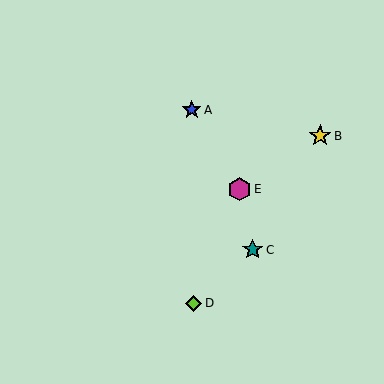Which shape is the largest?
The magenta hexagon (labeled E) is the largest.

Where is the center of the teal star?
The center of the teal star is at (253, 250).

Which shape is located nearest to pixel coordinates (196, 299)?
The lime diamond (labeled D) at (194, 303) is nearest to that location.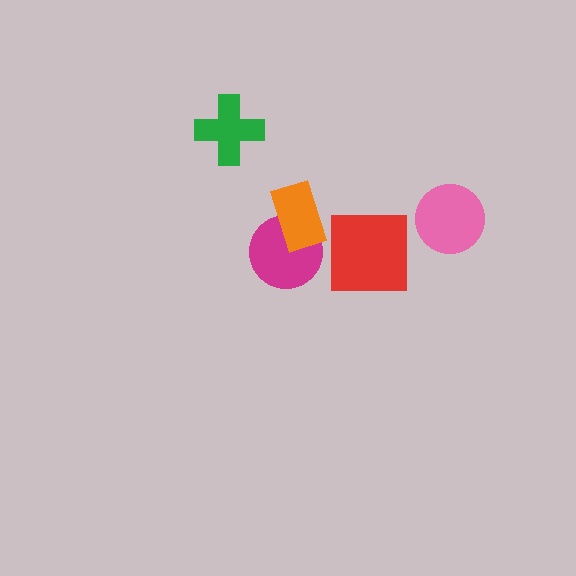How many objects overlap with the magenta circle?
1 object overlaps with the magenta circle.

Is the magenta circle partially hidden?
Yes, it is partially covered by another shape.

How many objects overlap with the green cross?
0 objects overlap with the green cross.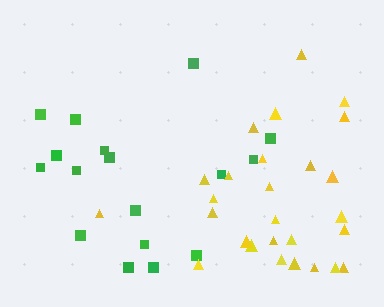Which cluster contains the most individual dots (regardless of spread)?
Yellow (27).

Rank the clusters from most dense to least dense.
yellow, green.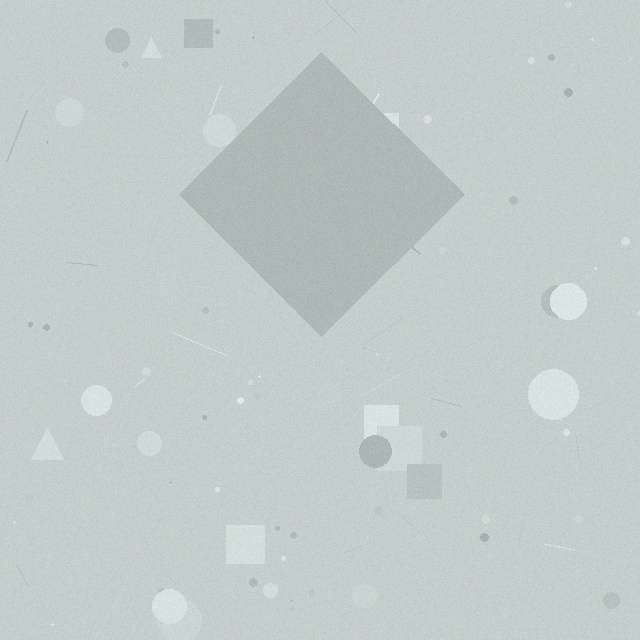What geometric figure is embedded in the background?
A diamond is embedded in the background.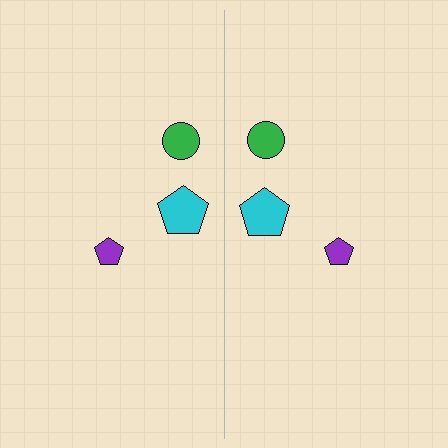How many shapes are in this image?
There are 6 shapes in this image.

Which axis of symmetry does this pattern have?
The pattern has a vertical axis of symmetry running through the center of the image.